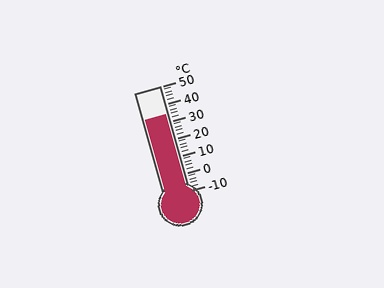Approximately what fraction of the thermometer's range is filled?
The thermometer is filled to approximately 75% of its range.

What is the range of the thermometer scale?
The thermometer scale ranges from -10°C to 50°C.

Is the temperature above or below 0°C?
The temperature is above 0°C.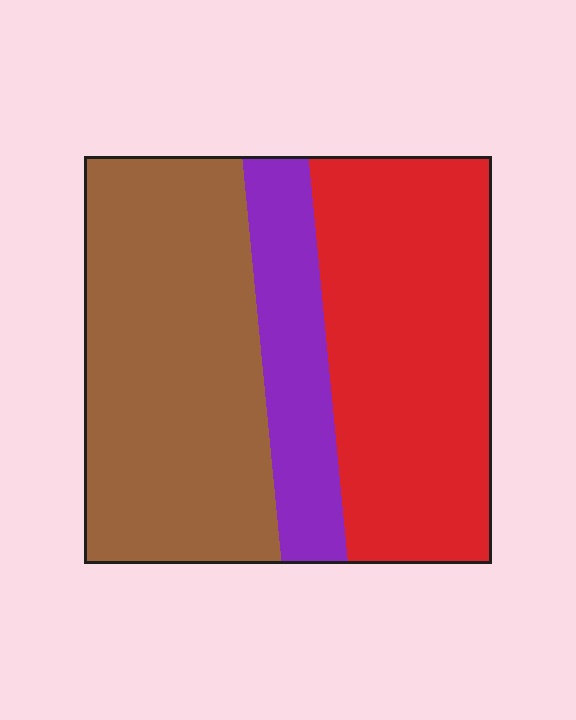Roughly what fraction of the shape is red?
Red takes up about two fifths (2/5) of the shape.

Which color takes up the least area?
Purple, at roughly 15%.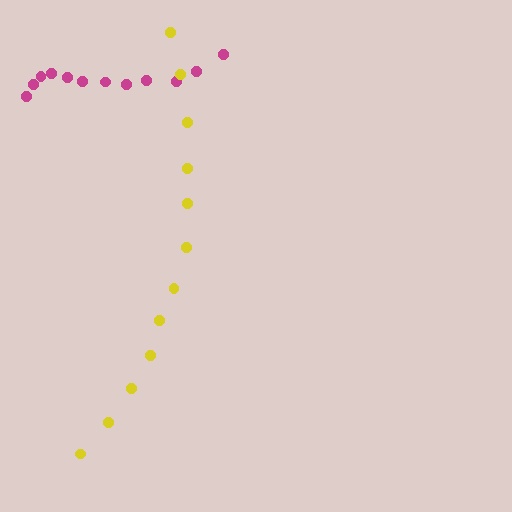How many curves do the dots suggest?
There are 2 distinct paths.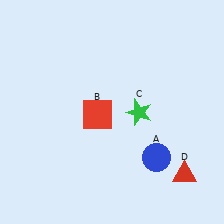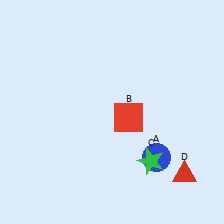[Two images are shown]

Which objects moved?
The objects that moved are: the red square (B), the green star (C).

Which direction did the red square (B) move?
The red square (B) moved right.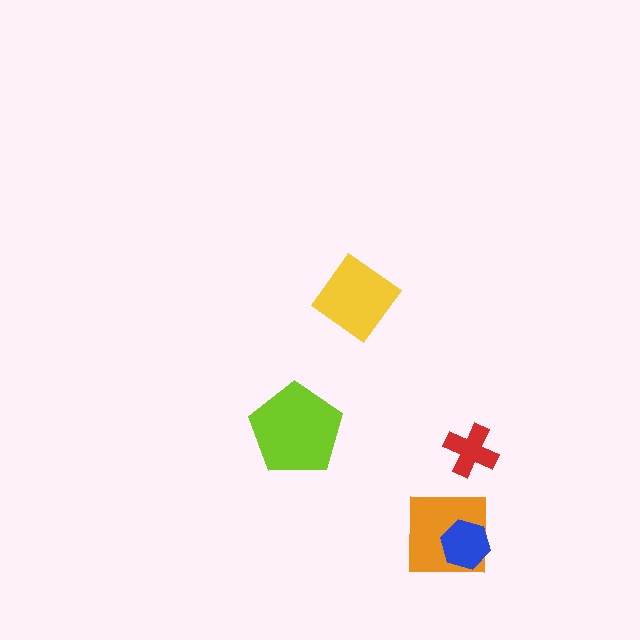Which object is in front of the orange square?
The blue hexagon is in front of the orange square.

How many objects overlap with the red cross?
0 objects overlap with the red cross.